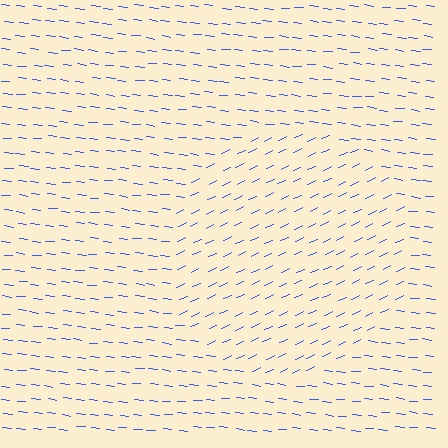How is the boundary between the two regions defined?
The boundary is defined purely by a change in line orientation (approximately 31 degrees difference). All lines are the same color and thickness.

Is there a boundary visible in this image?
Yes, there is a texture boundary formed by a change in line orientation.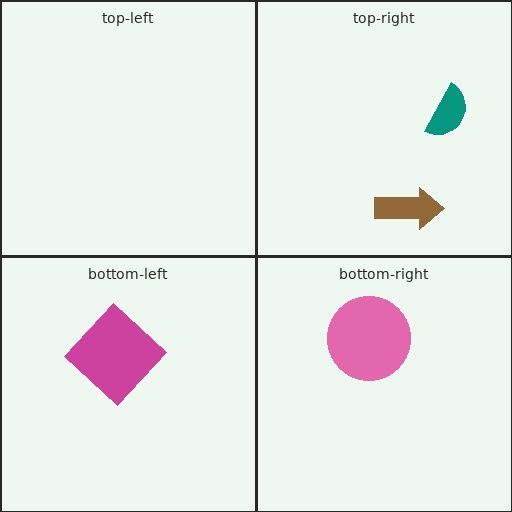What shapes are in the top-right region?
The teal semicircle, the brown arrow.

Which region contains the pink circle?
The bottom-right region.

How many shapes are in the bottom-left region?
1.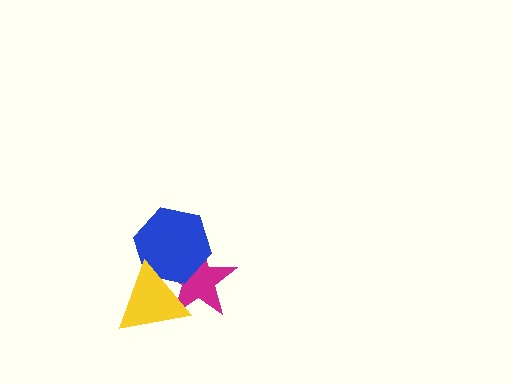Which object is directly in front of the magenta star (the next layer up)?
The blue hexagon is directly in front of the magenta star.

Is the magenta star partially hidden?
Yes, it is partially covered by another shape.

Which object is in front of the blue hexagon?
The yellow triangle is in front of the blue hexagon.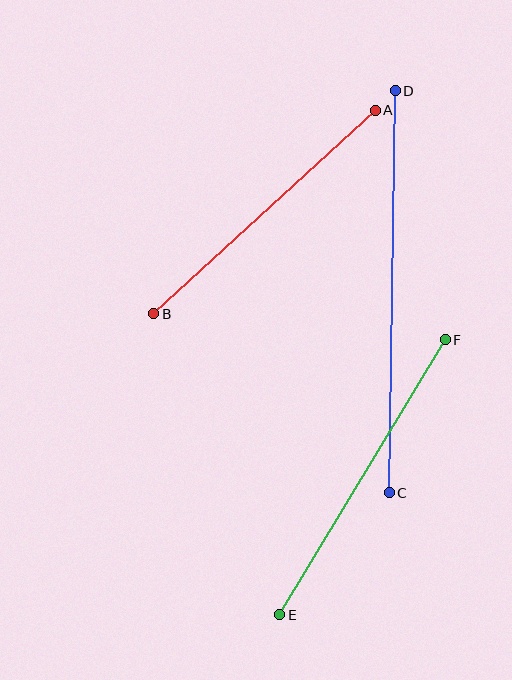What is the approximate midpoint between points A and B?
The midpoint is at approximately (264, 212) pixels.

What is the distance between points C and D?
The distance is approximately 402 pixels.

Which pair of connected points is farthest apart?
Points C and D are farthest apart.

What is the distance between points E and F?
The distance is approximately 321 pixels.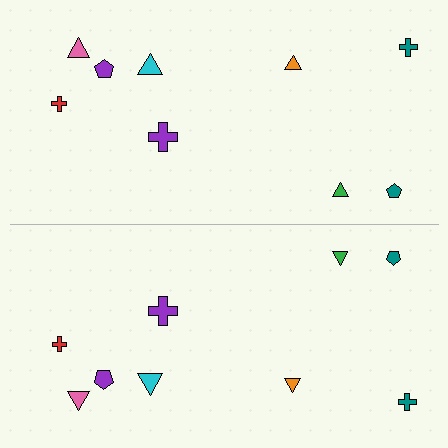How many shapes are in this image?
There are 18 shapes in this image.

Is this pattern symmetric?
Yes, this pattern has bilateral (reflection) symmetry.